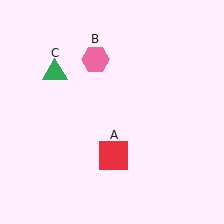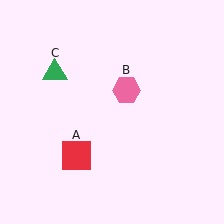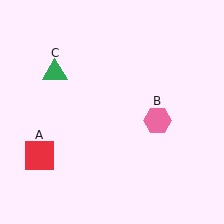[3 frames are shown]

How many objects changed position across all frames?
2 objects changed position: red square (object A), pink hexagon (object B).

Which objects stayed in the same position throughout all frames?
Green triangle (object C) remained stationary.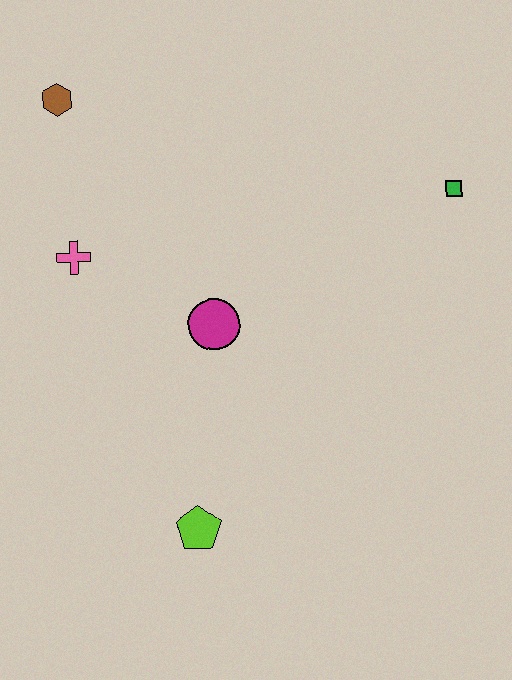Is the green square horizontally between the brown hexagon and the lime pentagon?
No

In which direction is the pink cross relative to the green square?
The pink cross is to the left of the green square.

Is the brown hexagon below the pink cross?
No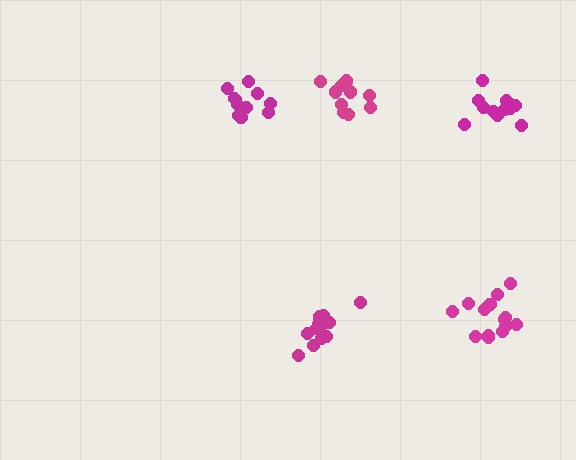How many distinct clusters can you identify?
There are 5 distinct clusters.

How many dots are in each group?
Group 1: 11 dots, Group 2: 15 dots, Group 3: 14 dots, Group 4: 10 dots, Group 5: 11 dots (61 total).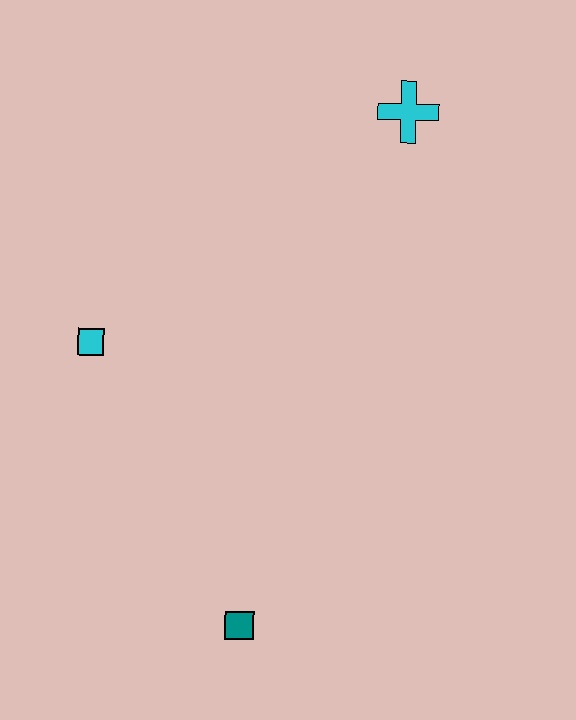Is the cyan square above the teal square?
Yes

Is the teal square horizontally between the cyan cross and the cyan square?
Yes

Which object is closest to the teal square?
The cyan square is closest to the teal square.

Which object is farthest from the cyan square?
The cyan cross is farthest from the cyan square.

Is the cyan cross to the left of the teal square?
No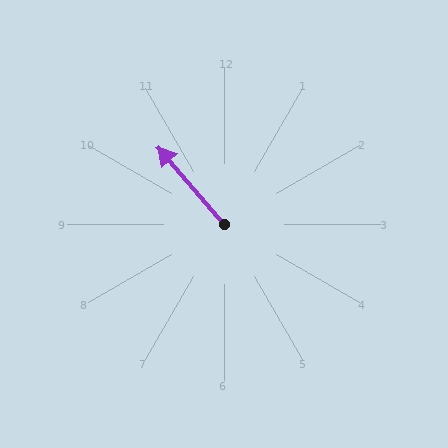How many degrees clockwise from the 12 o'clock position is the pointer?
Approximately 319 degrees.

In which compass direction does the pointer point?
Northwest.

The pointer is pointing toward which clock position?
Roughly 11 o'clock.